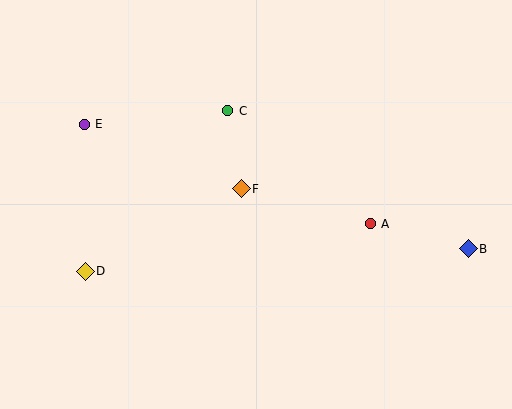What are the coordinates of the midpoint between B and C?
The midpoint between B and C is at (348, 180).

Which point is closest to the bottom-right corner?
Point B is closest to the bottom-right corner.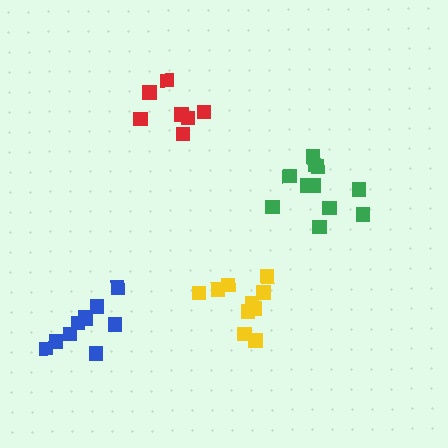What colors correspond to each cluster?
The clusters are colored: red, yellow, blue, green.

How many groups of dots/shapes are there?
There are 4 groups.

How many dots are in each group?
Group 1: 7 dots, Group 2: 10 dots, Group 3: 10 dots, Group 4: 11 dots (38 total).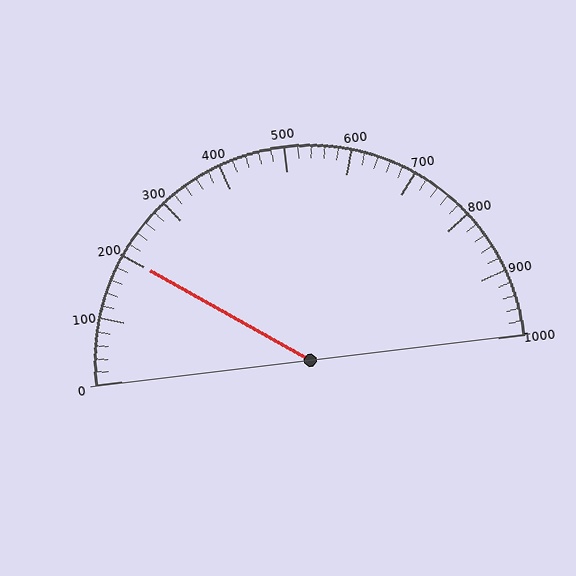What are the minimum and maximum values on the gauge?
The gauge ranges from 0 to 1000.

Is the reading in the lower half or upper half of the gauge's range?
The reading is in the lower half of the range (0 to 1000).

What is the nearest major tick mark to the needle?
The nearest major tick mark is 200.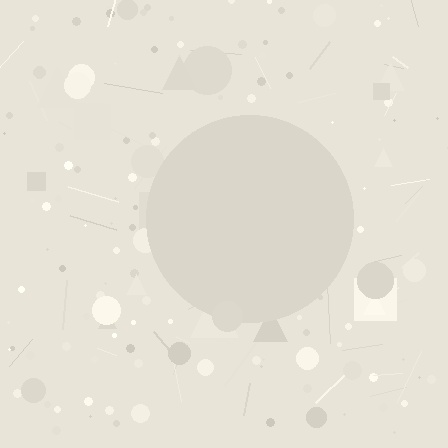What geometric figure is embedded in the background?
A circle is embedded in the background.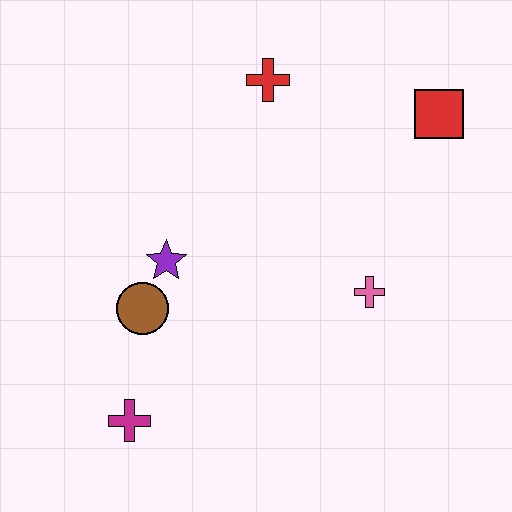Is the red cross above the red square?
Yes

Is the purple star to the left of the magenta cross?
No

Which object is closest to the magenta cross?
The brown circle is closest to the magenta cross.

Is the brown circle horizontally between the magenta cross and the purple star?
Yes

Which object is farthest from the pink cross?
The magenta cross is farthest from the pink cross.